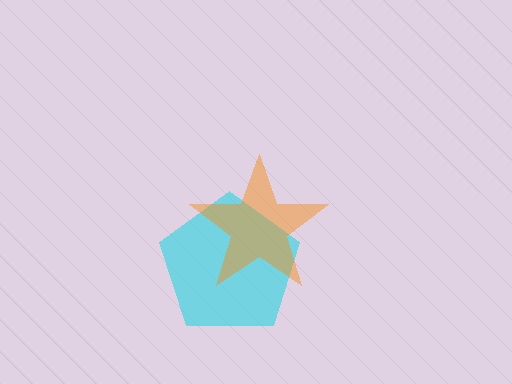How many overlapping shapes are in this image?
There are 2 overlapping shapes in the image.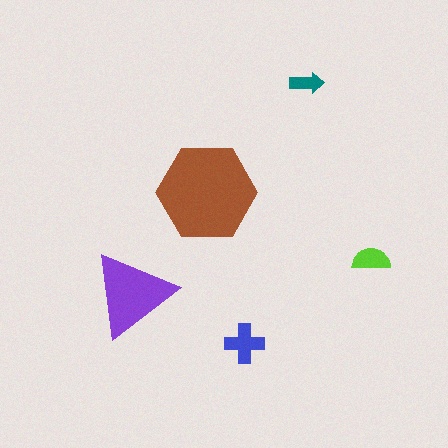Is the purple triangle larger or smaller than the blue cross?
Larger.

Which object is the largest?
The brown hexagon.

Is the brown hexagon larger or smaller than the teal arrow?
Larger.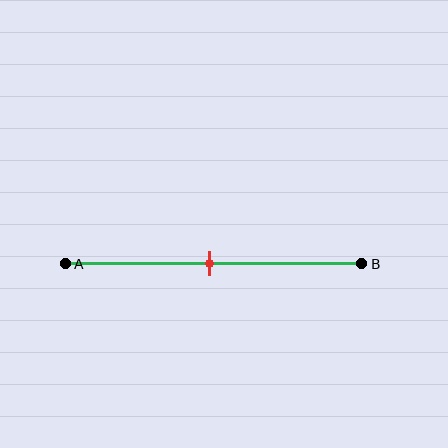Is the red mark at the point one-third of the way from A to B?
No, the mark is at about 50% from A, not at the 33% one-third point.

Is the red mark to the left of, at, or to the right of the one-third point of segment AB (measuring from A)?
The red mark is to the right of the one-third point of segment AB.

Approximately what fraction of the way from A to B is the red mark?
The red mark is approximately 50% of the way from A to B.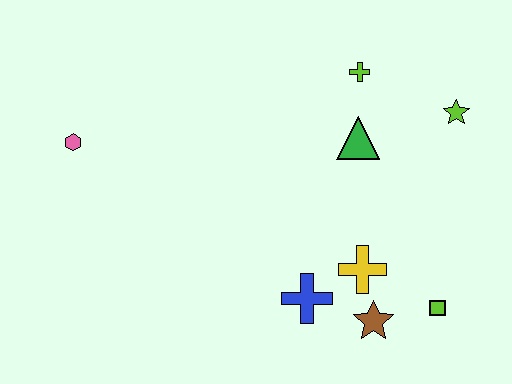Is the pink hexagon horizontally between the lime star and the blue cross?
No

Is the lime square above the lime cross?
No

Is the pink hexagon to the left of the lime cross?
Yes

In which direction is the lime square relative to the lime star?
The lime square is below the lime star.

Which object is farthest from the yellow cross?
The pink hexagon is farthest from the yellow cross.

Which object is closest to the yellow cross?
The brown star is closest to the yellow cross.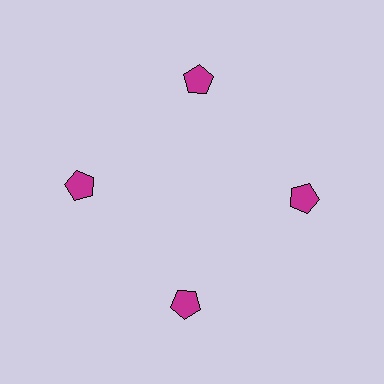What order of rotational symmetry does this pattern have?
This pattern has 4-fold rotational symmetry.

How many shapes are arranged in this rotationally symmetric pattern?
There are 4 shapes, arranged in 4 groups of 1.